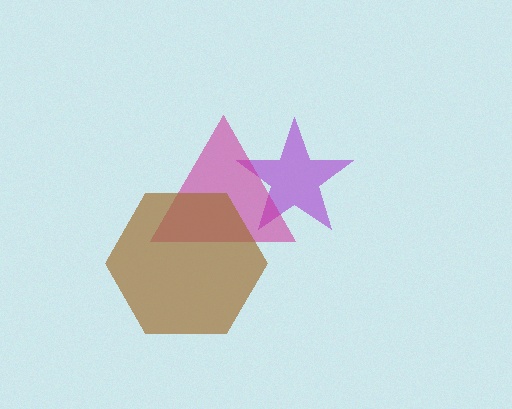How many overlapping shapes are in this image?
There are 3 overlapping shapes in the image.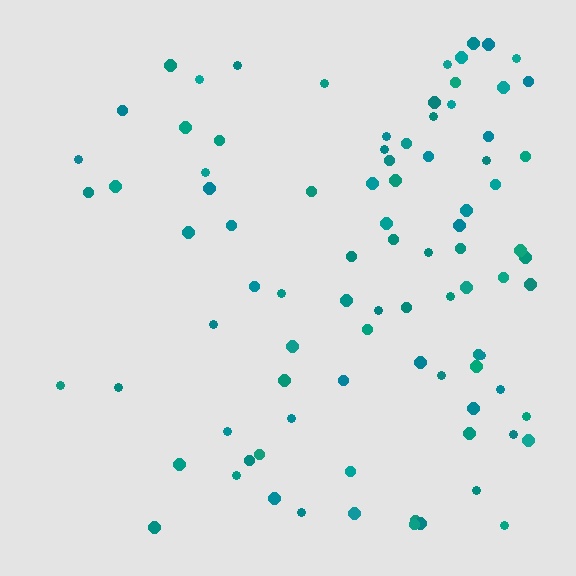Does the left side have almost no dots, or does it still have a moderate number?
Still a moderate number, just noticeably fewer than the right.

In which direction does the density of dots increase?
From left to right, with the right side densest.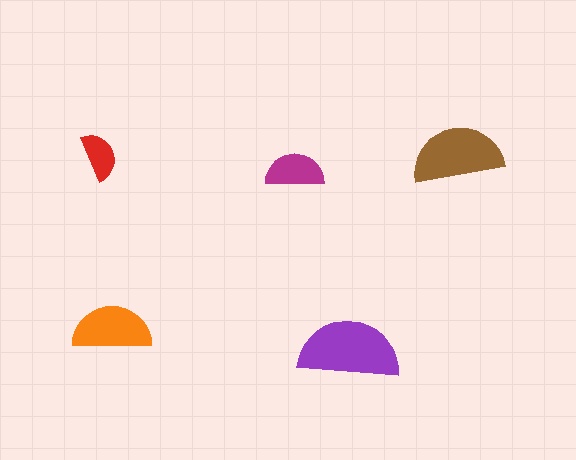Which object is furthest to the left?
The red semicircle is leftmost.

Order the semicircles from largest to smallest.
the purple one, the brown one, the orange one, the magenta one, the red one.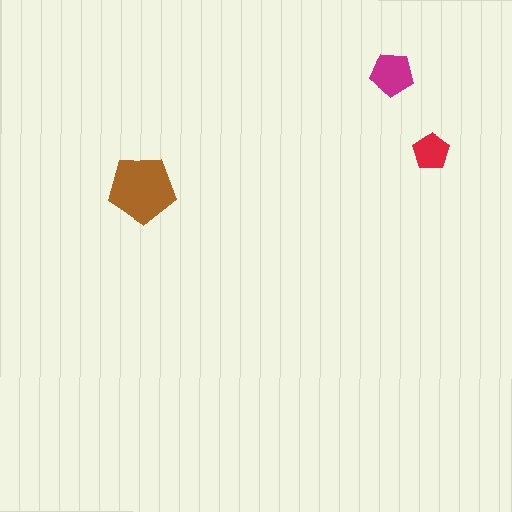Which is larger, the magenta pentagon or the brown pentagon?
The brown one.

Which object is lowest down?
The brown pentagon is bottommost.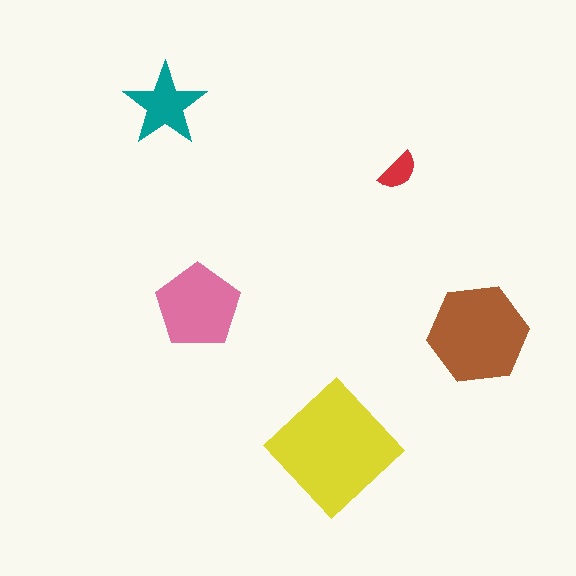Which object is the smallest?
The red semicircle.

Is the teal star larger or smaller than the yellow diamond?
Smaller.